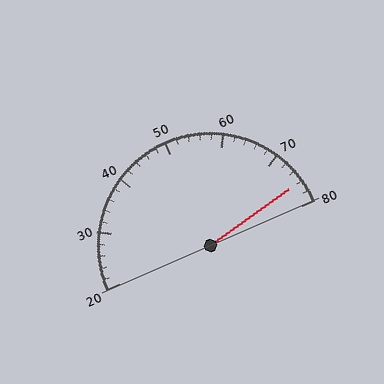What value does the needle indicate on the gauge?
The needle indicates approximately 76.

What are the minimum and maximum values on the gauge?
The gauge ranges from 20 to 80.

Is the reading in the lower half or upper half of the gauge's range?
The reading is in the upper half of the range (20 to 80).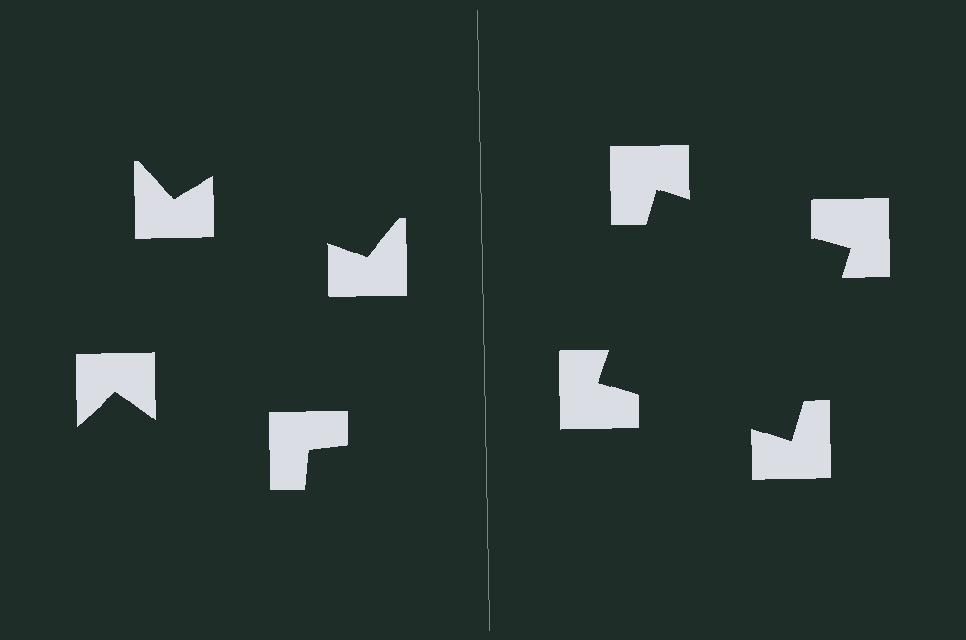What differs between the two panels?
The notched squares are positioned identically on both sides; only the wedge orientations differ. On the right they align to a square; on the left they are misaligned.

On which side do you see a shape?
An illusory square appears on the right side. On the left side the wedge cuts are rotated, so no coherent shape forms.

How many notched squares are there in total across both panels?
8 — 4 on each side.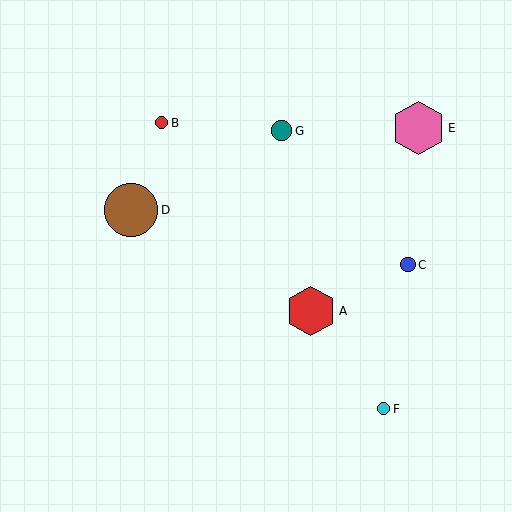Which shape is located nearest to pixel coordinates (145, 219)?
The brown circle (labeled D) at (131, 210) is nearest to that location.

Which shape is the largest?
The brown circle (labeled D) is the largest.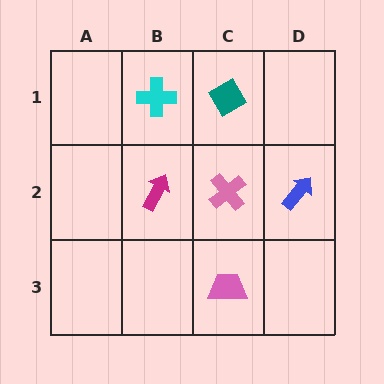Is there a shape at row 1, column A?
No, that cell is empty.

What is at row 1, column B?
A cyan cross.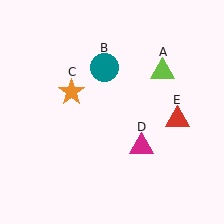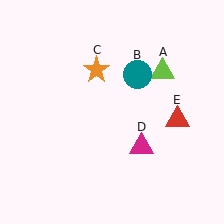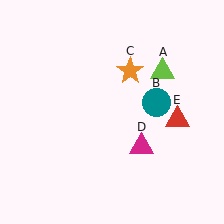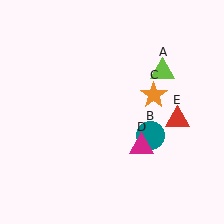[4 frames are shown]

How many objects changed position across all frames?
2 objects changed position: teal circle (object B), orange star (object C).